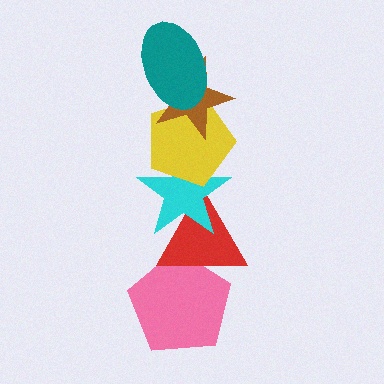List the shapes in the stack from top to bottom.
From top to bottom: the teal ellipse, the brown star, the yellow pentagon, the cyan star, the red triangle, the pink pentagon.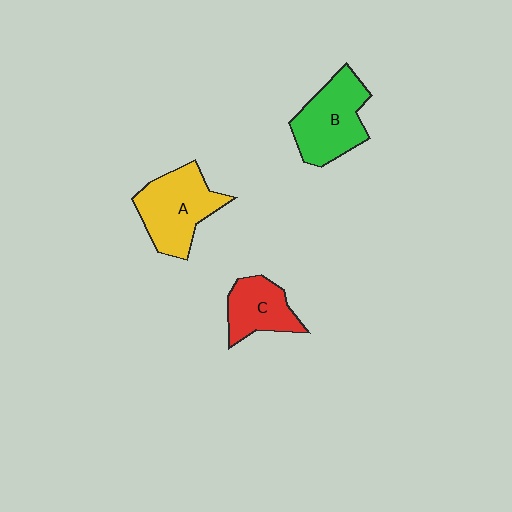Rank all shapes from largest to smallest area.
From largest to smallest: A (yellow), B (green), C (red).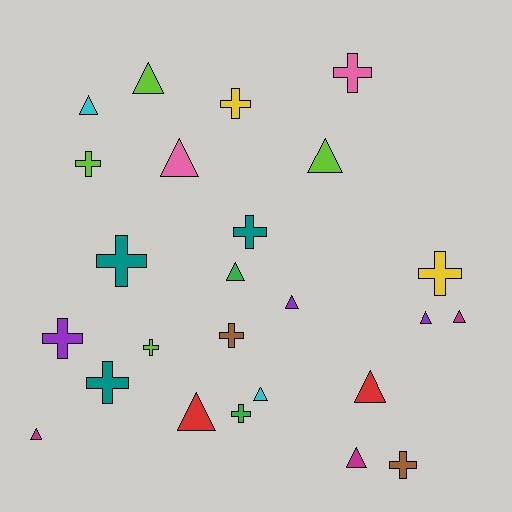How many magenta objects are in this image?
There are 3 magenta objects.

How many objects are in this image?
There are 25 objects.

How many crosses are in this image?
There are 12 crosses.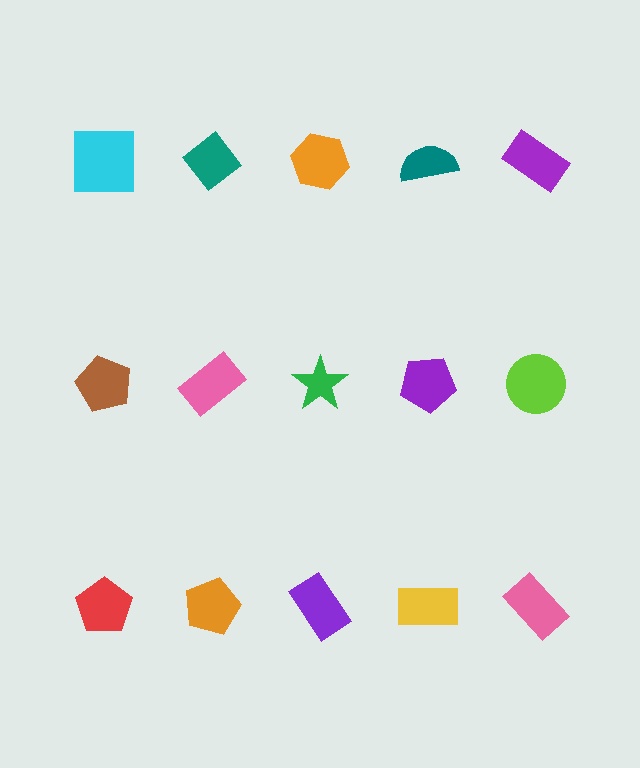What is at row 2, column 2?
A pink rectangle.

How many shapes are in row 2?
5 shapes.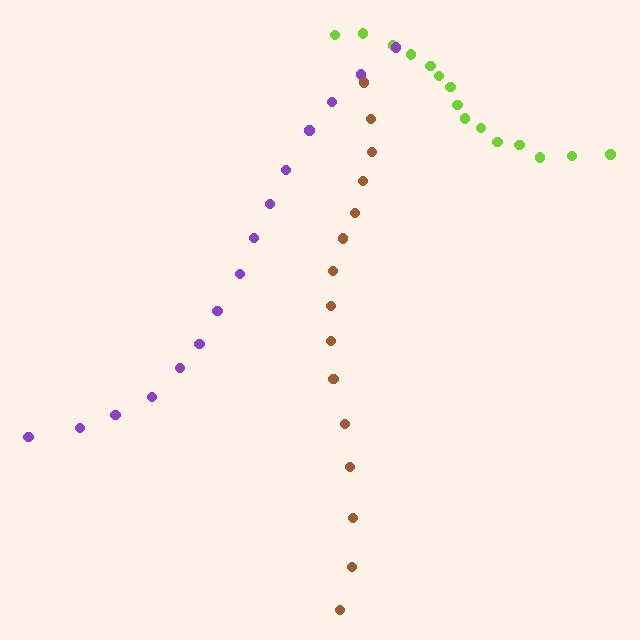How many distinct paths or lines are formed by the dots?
There are 3 distinct paths.